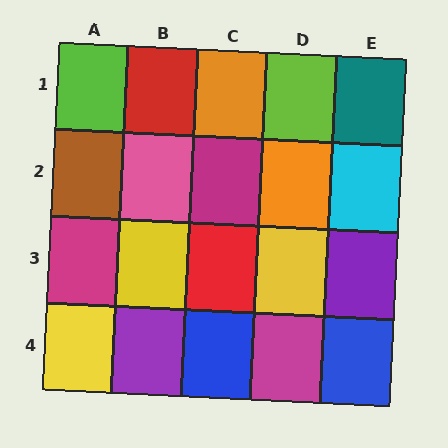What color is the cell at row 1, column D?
Lime.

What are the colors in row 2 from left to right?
Brown, pink, magenta, orange, cyan.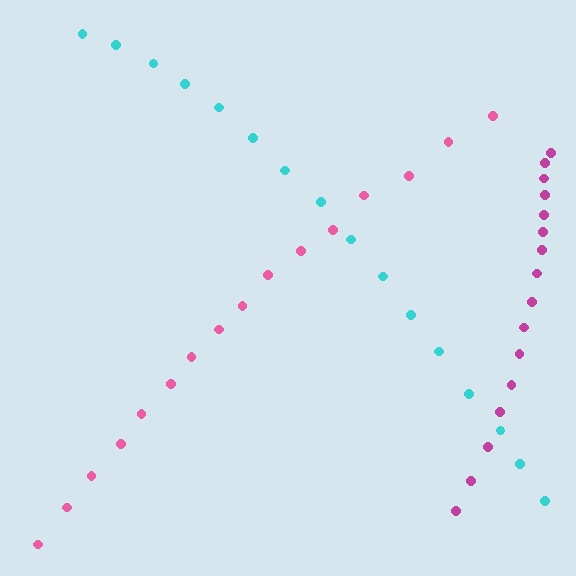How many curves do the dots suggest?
There are 3 distinct paths.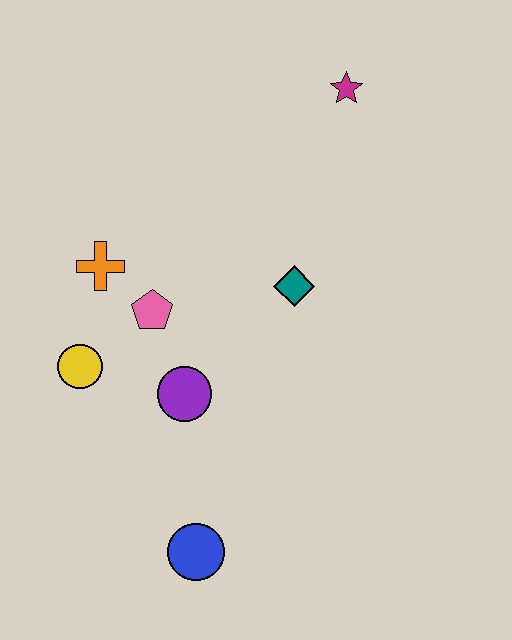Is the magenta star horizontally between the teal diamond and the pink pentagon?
No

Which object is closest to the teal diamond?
The pink pentagon is closest to the teal diamond.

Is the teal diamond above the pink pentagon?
Yes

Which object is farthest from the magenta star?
The blue circle is farthest from the magenta star.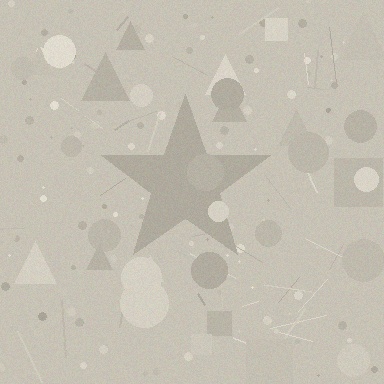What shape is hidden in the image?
A star is hidden in the image.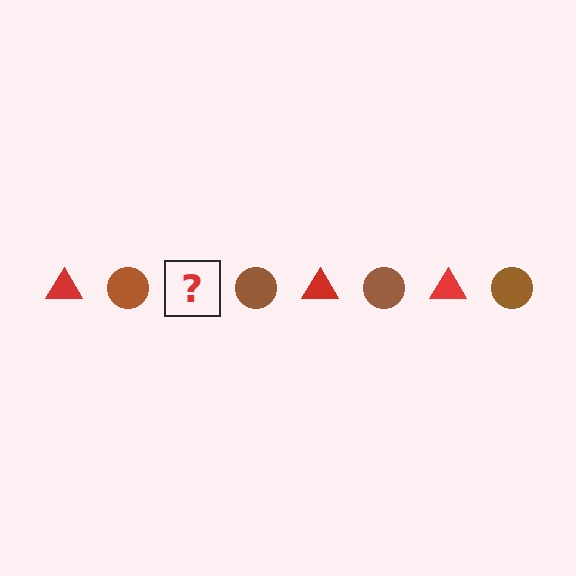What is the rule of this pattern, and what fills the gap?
The rule is that the pattern alternates between red triangle and brown circle. The gap should be filled with a red triangle.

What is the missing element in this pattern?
The missing element is a red triangle.